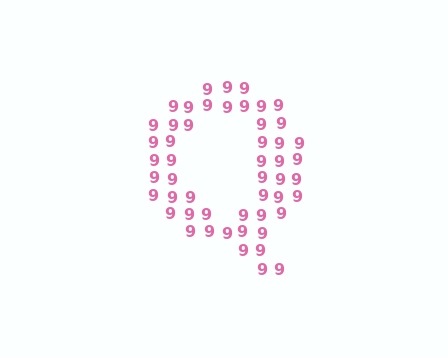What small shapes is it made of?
It is made of small digit 9's.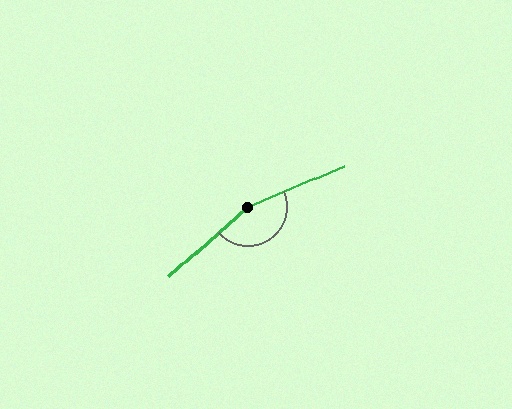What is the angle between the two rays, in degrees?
Approximately 161 degrees.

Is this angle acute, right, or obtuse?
It is obtuse.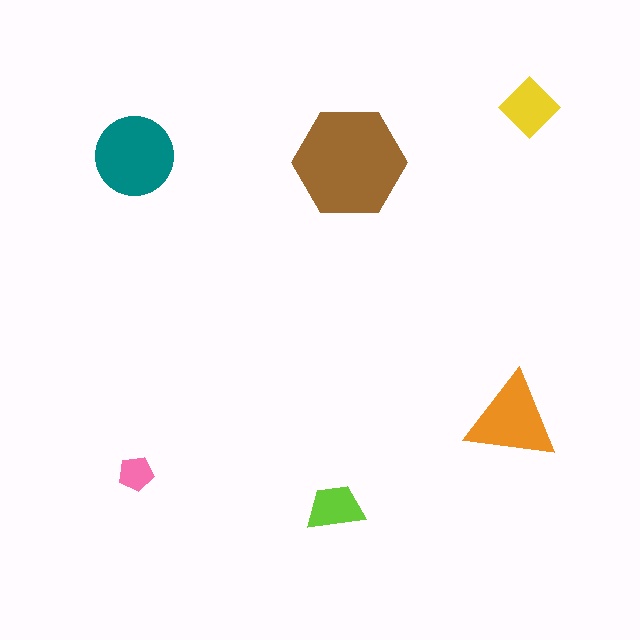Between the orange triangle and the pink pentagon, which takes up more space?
The orange triangle.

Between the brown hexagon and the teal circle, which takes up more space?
The brown hexagon.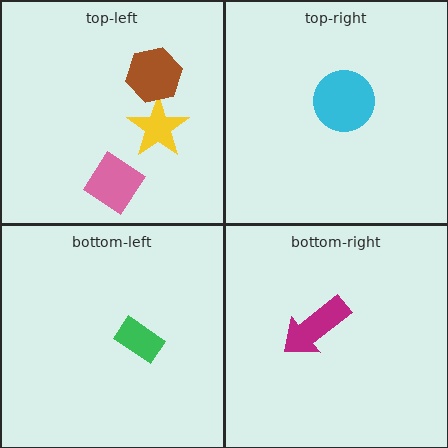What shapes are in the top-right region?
The cyan circle.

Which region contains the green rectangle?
The bottom-left region.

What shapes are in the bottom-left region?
The green rectangle.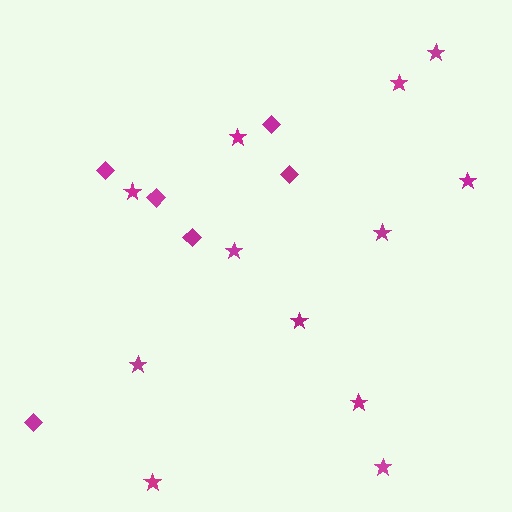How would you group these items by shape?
There are 2 groups: one group of diamonds (6) and one group of stars (12).